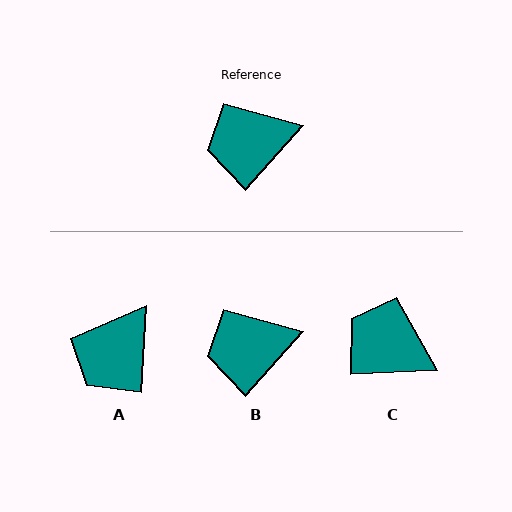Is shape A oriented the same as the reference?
No, it is off by about 39 degrees.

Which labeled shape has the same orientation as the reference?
B.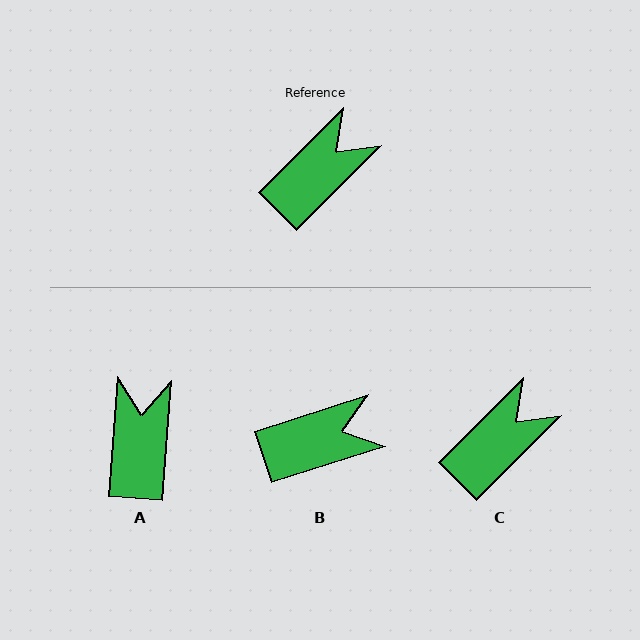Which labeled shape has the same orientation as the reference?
C.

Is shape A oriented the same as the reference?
No, it is off by about 41 degrees.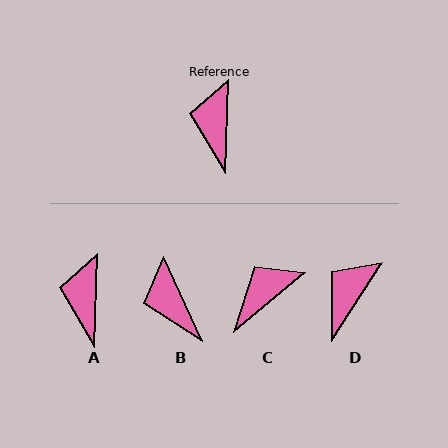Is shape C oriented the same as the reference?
No, it is off by about 48 degrees.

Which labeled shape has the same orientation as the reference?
A.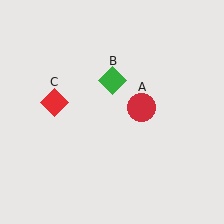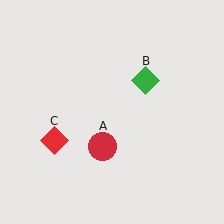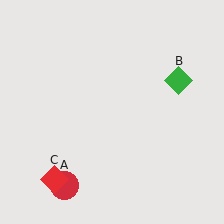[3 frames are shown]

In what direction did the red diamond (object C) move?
The red diamond (object C) moved down.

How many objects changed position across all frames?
3 objects changed position: red circle (object A), green diamond (object B), red diamond (object C).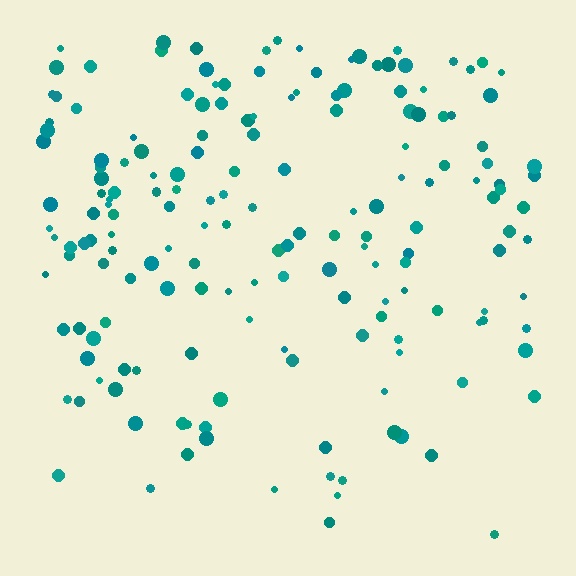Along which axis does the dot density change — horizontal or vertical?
Vertical.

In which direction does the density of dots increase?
From bottom to top, with the top side densest.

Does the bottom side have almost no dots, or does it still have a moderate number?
Still a moderate number, just noticeably fewer than the top.